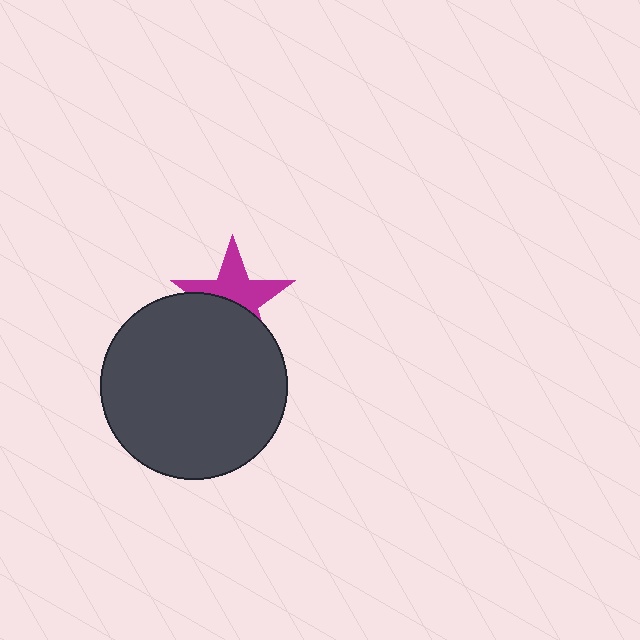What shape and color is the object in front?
The object in front is a dark gray circle.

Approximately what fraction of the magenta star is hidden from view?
Roughly 46% of the magenta star is hidden behind the dark gray circle.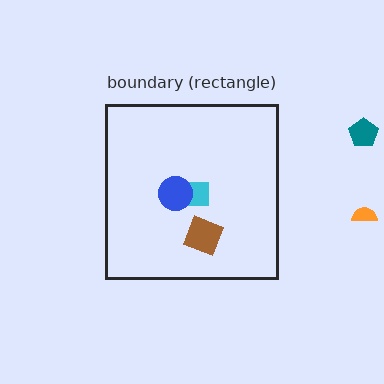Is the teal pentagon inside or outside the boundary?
Outside.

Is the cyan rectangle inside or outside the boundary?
Inside.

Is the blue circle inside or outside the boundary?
Inside.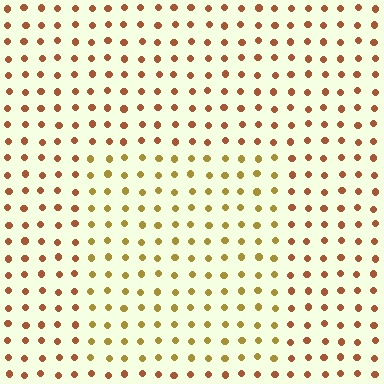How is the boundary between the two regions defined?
The boundary is defined purely by a slight shift in hue (about 32 degrees). Spacing, size, and orientation are identical on both sides.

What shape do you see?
I see a rectangle.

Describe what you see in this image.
The image is filled with small brown elements in a uniform arrangement. A rectangle-shaped region is visible where the elements are tinted to a slightly different hue, forming a subtle color boundary.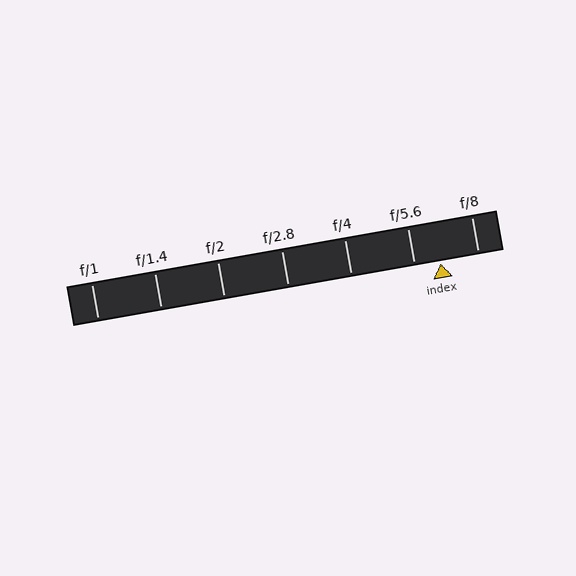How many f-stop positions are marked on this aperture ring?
There are 7 f-stop positions marked.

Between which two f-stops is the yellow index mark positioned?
The index mark is between f/5.6 and f/8.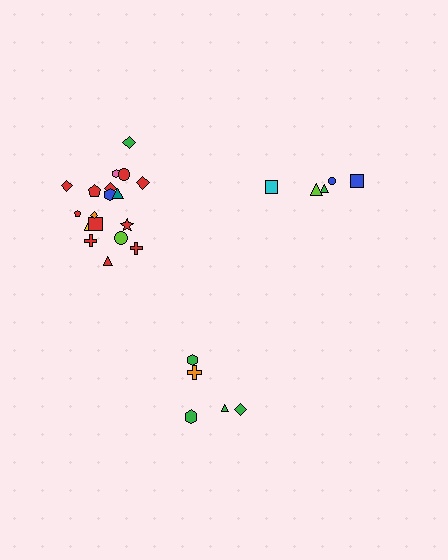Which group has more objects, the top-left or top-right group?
The top-left group.